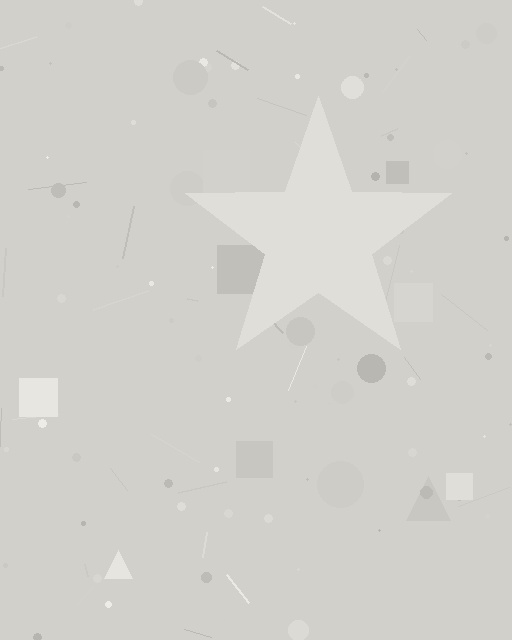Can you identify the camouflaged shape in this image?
The camouflaged shape is a star.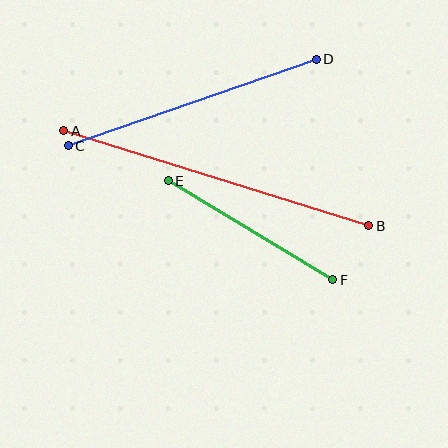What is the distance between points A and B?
The distance is approximately 319 pixels.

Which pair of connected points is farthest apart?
Points A and B are farthest apart.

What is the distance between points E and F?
The distance is approximately 192 pixels.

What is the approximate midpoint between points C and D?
The midpoint is at approximately (192, 102) pixels.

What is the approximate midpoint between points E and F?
The midpoint is at approximately (250, 230) pixels.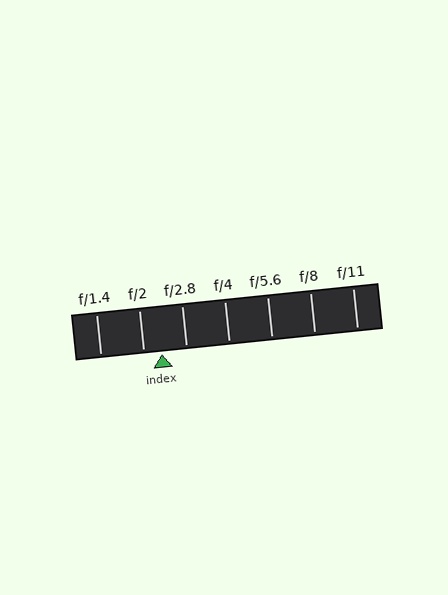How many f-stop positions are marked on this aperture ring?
There are 7 f-stop positions marked.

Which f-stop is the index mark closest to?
The index mark is closest to f/2.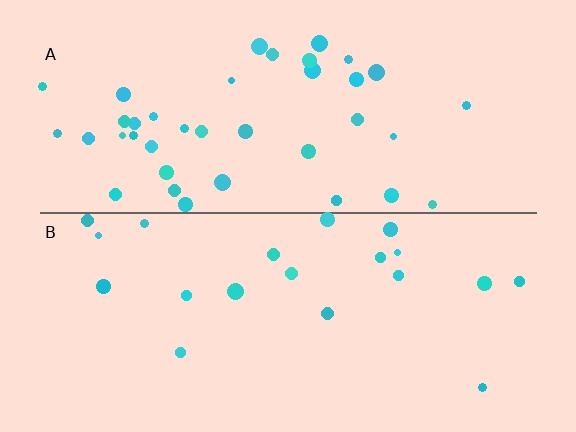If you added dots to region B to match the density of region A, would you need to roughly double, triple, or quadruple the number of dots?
Approximately double.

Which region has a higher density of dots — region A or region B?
A (the top).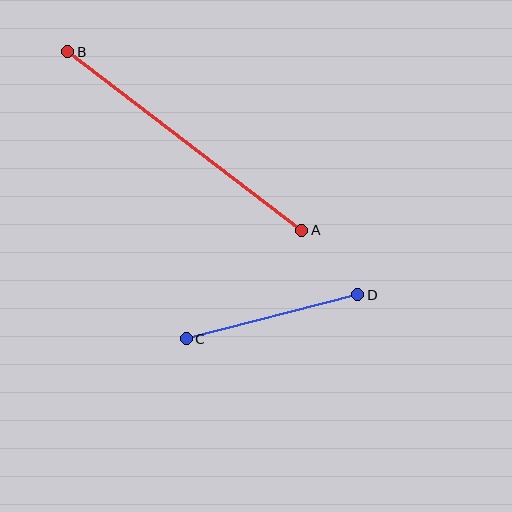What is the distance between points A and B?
The distance is approximately 294 pixels.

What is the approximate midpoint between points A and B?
The midpoint is at approximately (185, 141) pixels.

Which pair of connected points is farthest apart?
Points A and B are farthest apart.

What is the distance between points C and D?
The distance is approximately 177 pixels.